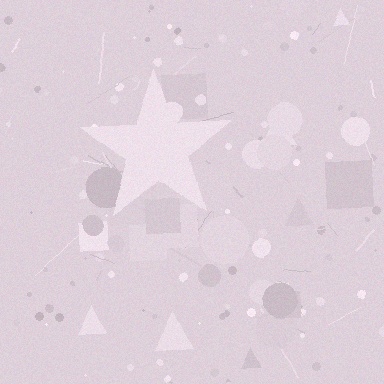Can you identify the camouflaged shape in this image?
The camouflaged shape is a star.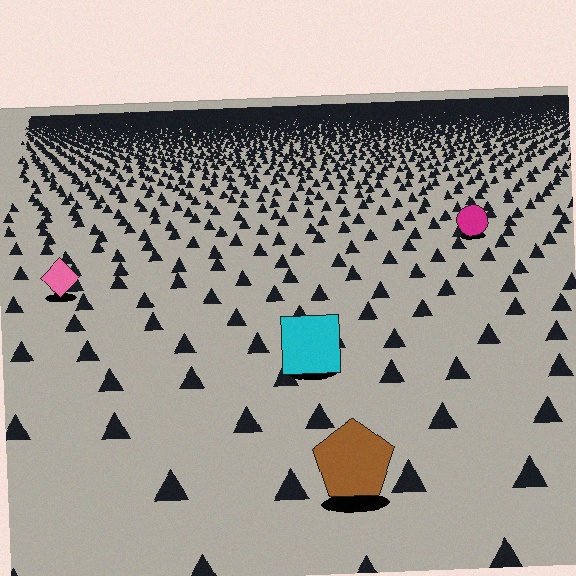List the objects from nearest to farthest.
From nearest to farthest: the brown pentagon, the cyan square, the pink diamond, the magenta circle.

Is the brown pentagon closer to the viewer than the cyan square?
Yes. The brown pentagon is closer — you can tell from the texture gradient: the ground texture is coarser near it.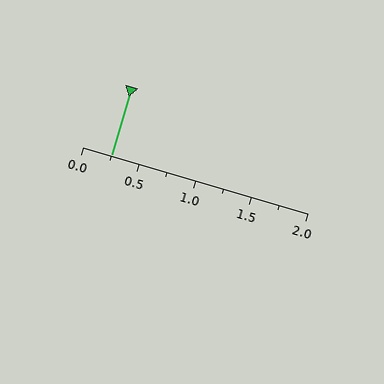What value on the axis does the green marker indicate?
The marker indicates approximately 0.25.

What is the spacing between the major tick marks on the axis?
The major ticks are spaced 0.5 apart.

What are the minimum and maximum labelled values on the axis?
The axis runs from 0.0 to 2.0.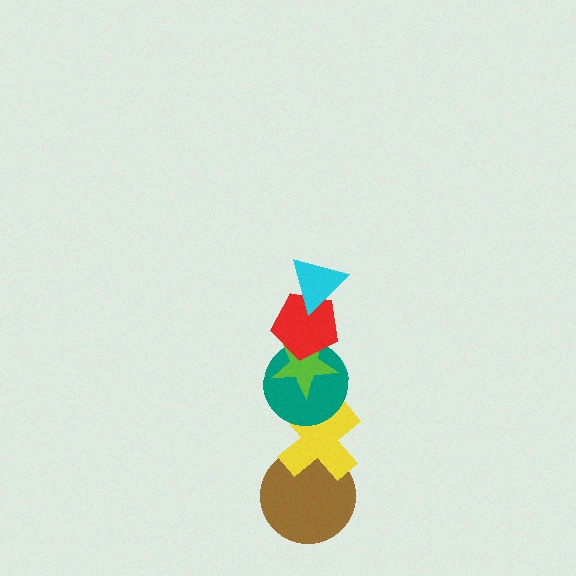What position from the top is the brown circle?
The brown circle is 6th from the top.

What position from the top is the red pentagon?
The red pentagon is 2nd from the top.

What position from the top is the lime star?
The lime star is 3rd from the top.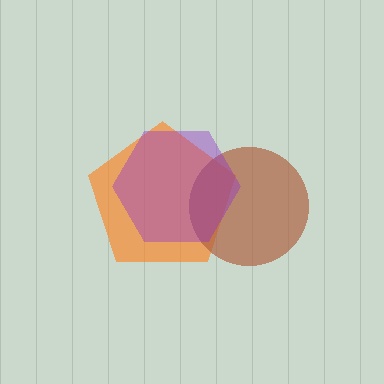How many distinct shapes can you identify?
There are 3 distinct shapes: an orange pentagon, a brown circle, a purple hexagon.